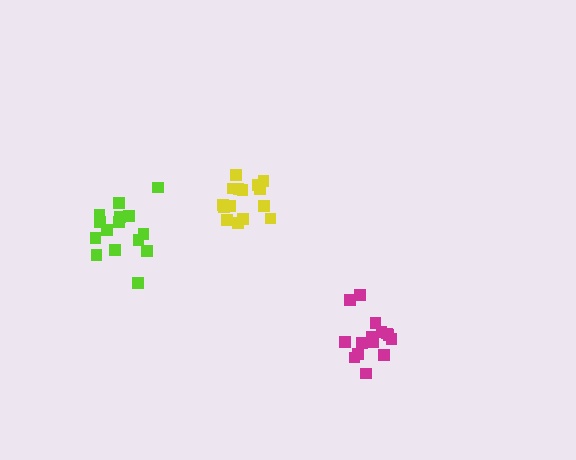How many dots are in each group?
Group 1: 15 dots, Group 2: 15 dots, Group 3: 15 dots (45 total).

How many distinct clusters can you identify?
There are 3 distinct clusters.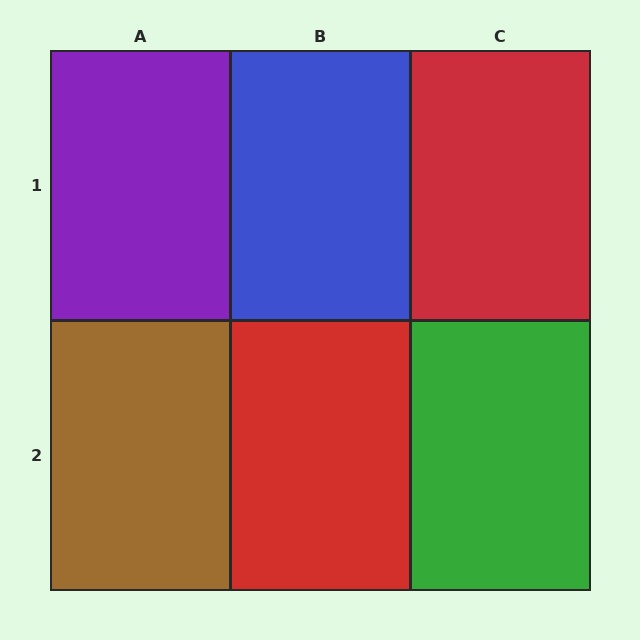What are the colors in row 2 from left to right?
Brown, red, green.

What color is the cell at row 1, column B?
Blue.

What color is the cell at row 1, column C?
Red.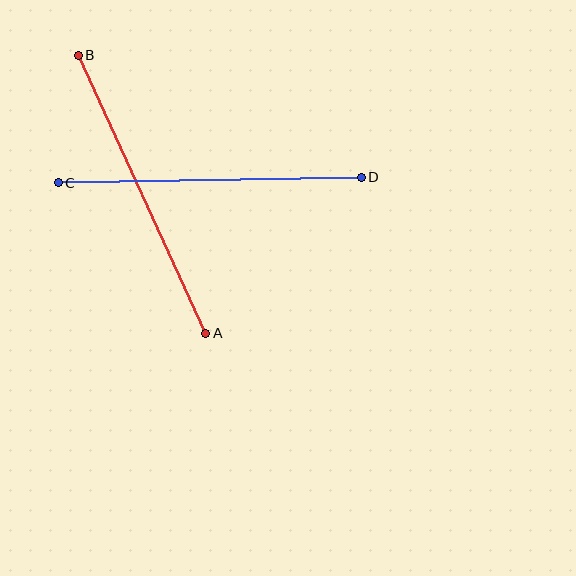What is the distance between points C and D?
The distance is approximately 303 pixels.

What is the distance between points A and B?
The distance is approximately 305 pixels.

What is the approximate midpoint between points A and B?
The midpoint is at approximately (142, 194) pixels.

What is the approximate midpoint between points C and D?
The midpoint is at approximately (210, 180) pixels.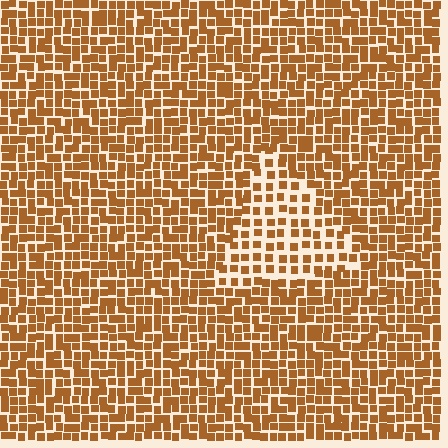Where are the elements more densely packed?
The elements are more densely packed outside the triangle boundary.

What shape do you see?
I see a triangle.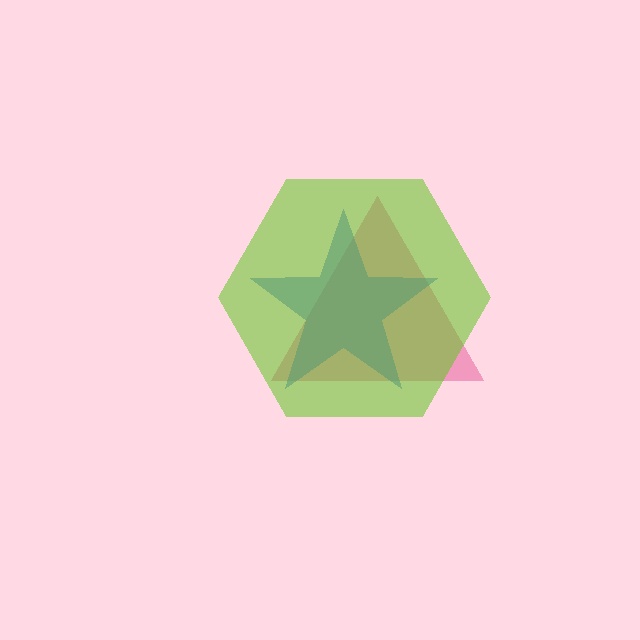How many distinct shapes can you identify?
There are 3 distinct shapes: a pink triangle, a blue star, a lime hexagon.